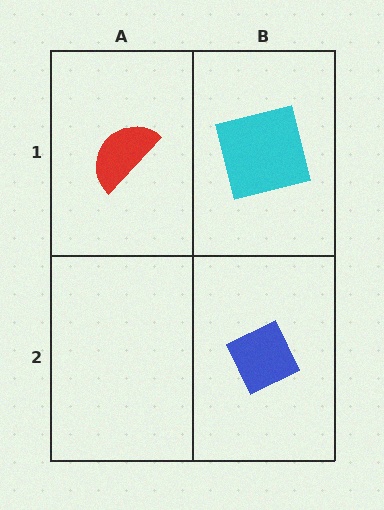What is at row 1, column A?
A red semicircle.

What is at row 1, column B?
A cyan square.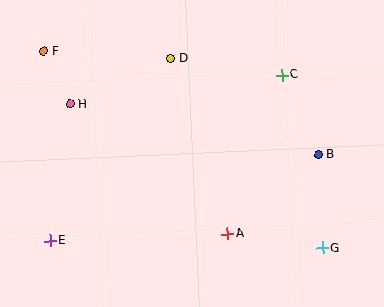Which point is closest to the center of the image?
Point A at (227, 234) is closest to the center.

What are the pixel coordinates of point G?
Point G is at (323, 248).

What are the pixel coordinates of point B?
Point B is at (318, 155).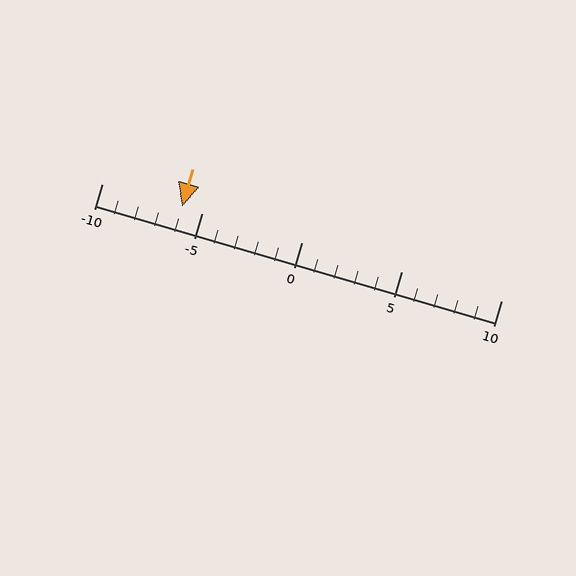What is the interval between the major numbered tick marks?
The major tick marks are spaced 5 units apart.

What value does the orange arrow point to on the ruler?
The orange arrow points to approximately -6.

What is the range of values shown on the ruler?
The ruler shows values from -10 to 10.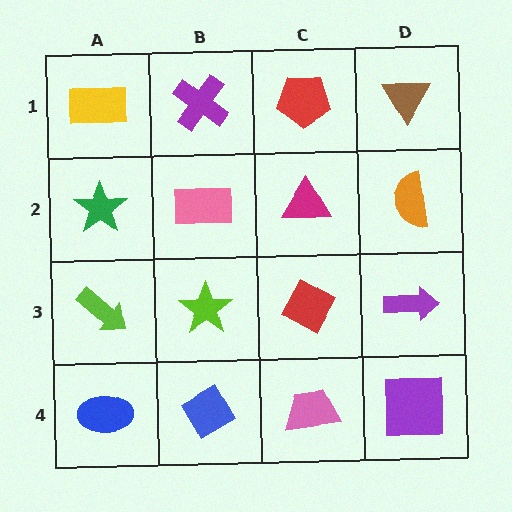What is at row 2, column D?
An orange semicircle.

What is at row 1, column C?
A red pentagon.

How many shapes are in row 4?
4 shapes.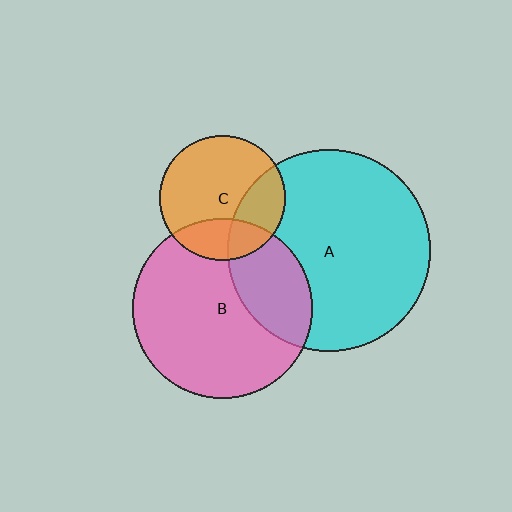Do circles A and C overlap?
Yes.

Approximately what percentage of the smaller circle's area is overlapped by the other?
Approximately 25%.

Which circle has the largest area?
Circle A (cyan).